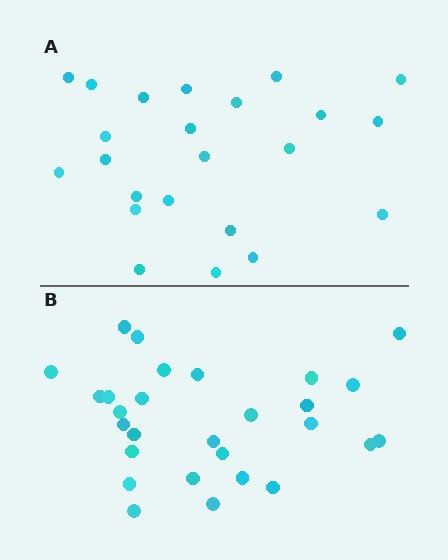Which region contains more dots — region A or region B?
Region B (the bottom region) has more dots.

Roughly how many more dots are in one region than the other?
Region B has about 5 more dots than region A.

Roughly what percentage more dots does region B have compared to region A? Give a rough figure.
About 20% more.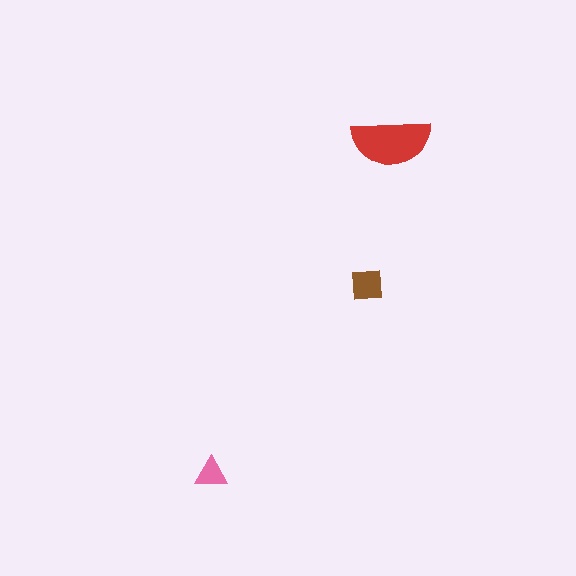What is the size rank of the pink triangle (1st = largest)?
3rd.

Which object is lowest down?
The pink triangle is bottommost.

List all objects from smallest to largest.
The pink triangle, the brown square, the red semicircle.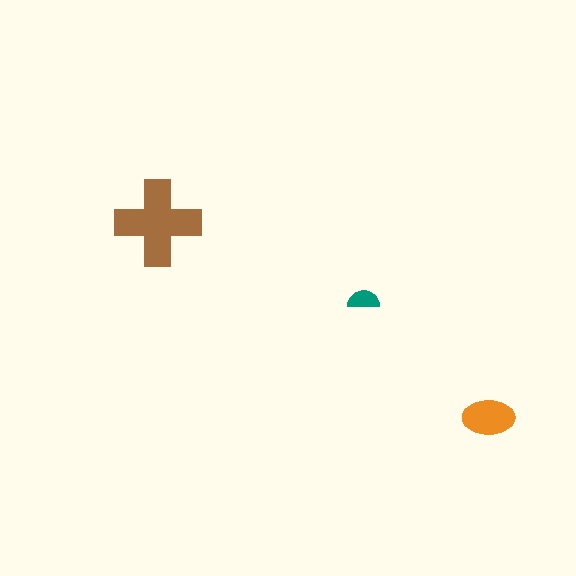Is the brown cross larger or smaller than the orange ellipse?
Larger.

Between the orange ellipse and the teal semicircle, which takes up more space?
The orange ellipse.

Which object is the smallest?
The teal semicircle.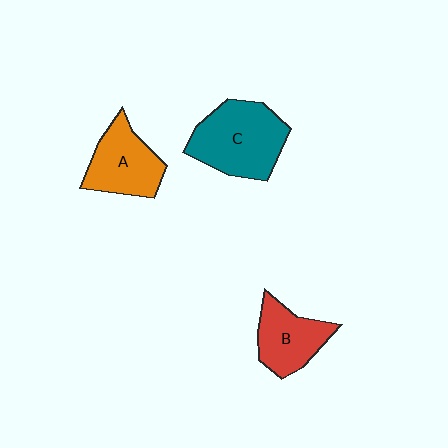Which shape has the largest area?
Shape C (teal).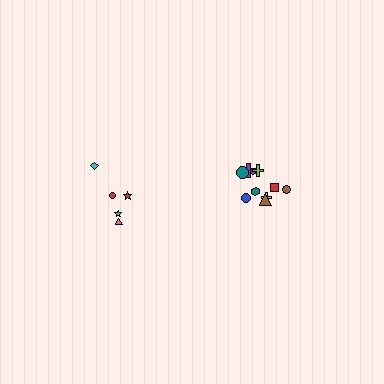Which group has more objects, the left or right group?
The right group.